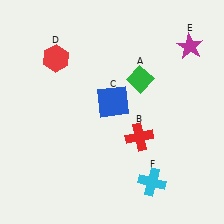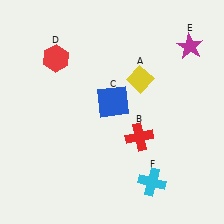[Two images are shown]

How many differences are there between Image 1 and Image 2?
There is 1 difference between the two images.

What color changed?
The diamond (A) changed from green in Image 1 to yellow in Image 2.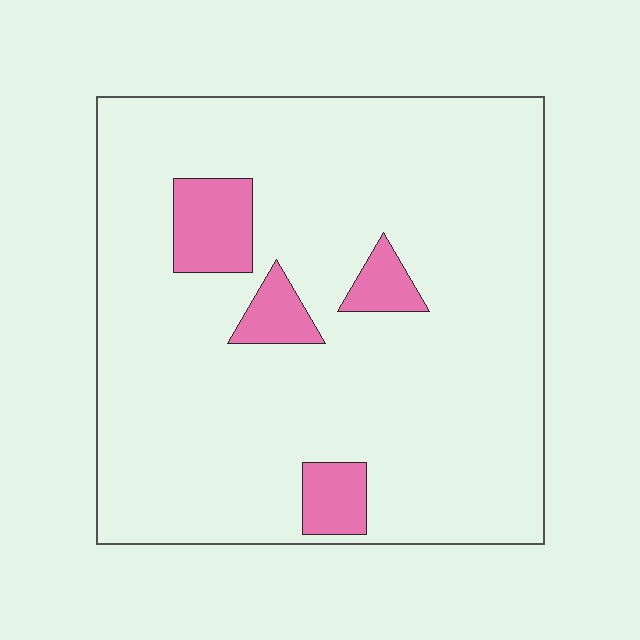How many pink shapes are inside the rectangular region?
4.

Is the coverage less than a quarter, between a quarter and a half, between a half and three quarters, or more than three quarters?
Less than a quarter.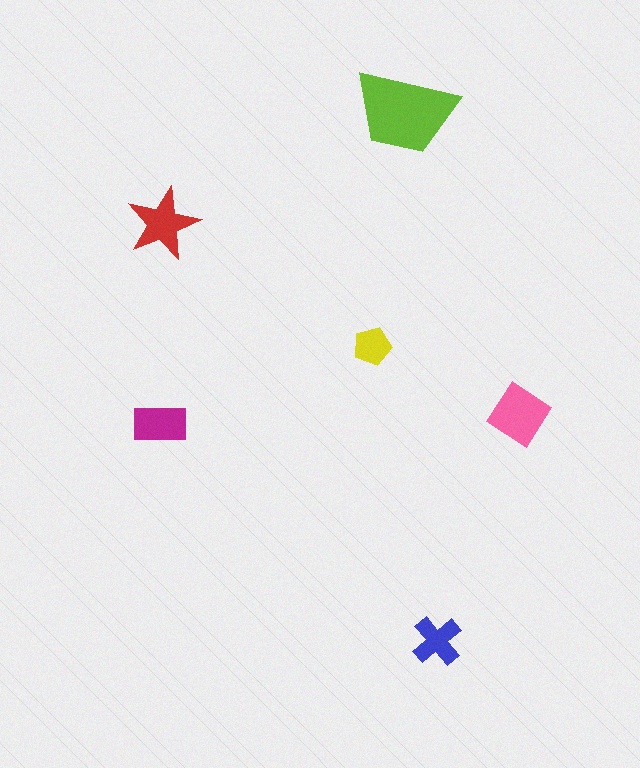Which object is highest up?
The lime trapezoid is topmost.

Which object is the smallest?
The yellow pentagon.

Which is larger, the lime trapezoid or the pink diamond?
The lime trapezoid.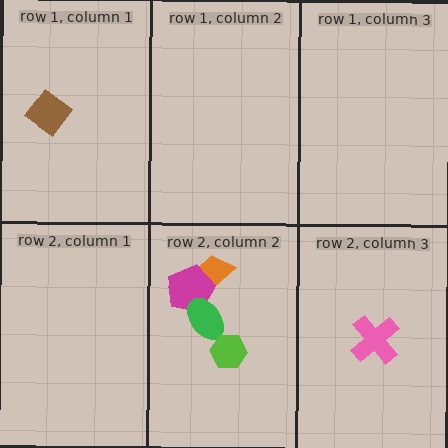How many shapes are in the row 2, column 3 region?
1.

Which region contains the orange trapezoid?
The row 2, column 2 region.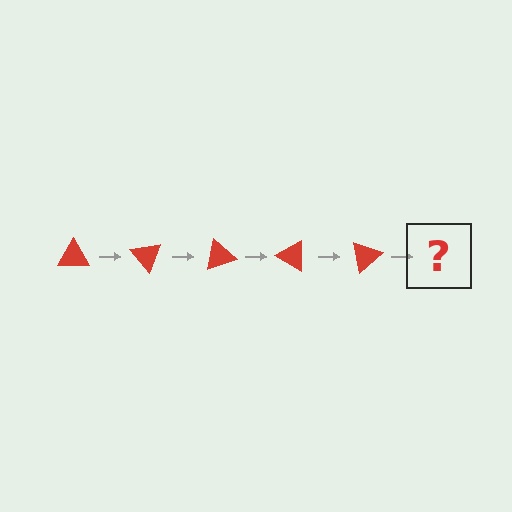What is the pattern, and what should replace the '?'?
The pattern is that the triangle rotates 50 degrees each step. The '?' should be a red triangle rotated 250 degrees.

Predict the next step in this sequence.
The next step is a red triangle rotated 250 degrees.